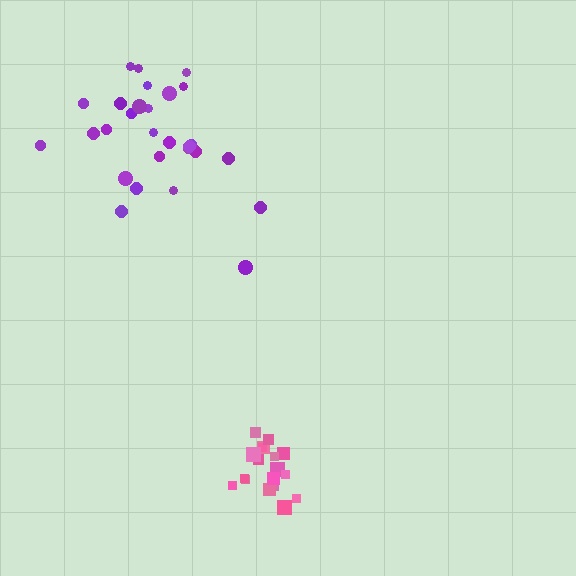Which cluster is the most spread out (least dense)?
Purple.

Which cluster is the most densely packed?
Pink.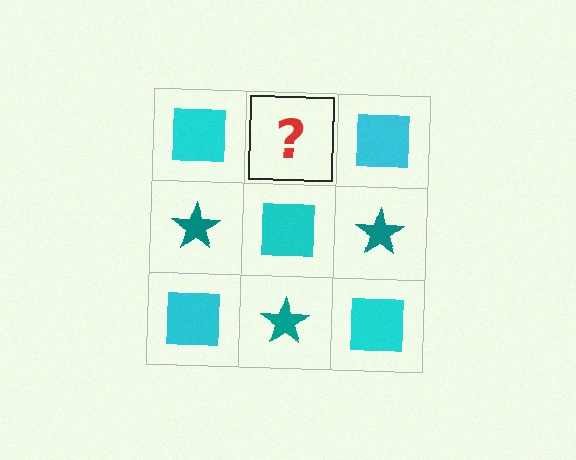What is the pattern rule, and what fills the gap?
The rule is that it alternates cyan square and teal star in a checkerboard pattern. The gap should be filled with a teal star.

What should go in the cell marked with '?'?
The missing cell should contain a teal star.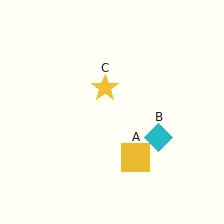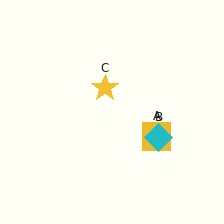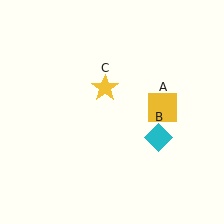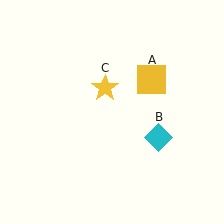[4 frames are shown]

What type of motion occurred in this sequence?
The yellow square (object A) rotated counterclockwise around the center of the scene.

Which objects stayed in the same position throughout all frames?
Cyan diamond (object B) and yellow star (object C) remained stationary.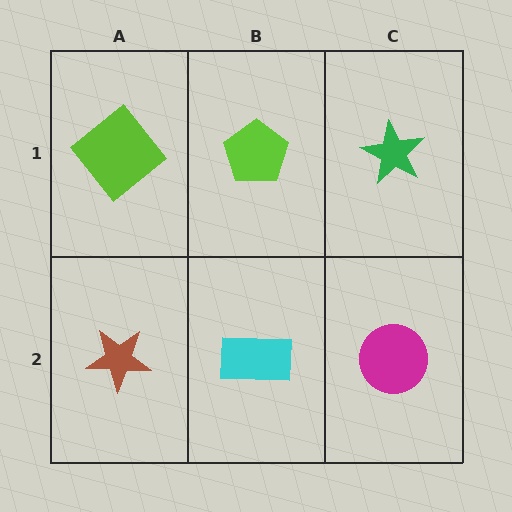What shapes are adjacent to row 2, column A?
A lime diamond (row 1, column A), a cyan rectangle (row 2, column B).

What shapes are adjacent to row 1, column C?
A magenta circle (row 2, column C), a lime pentagon (row 1, column B).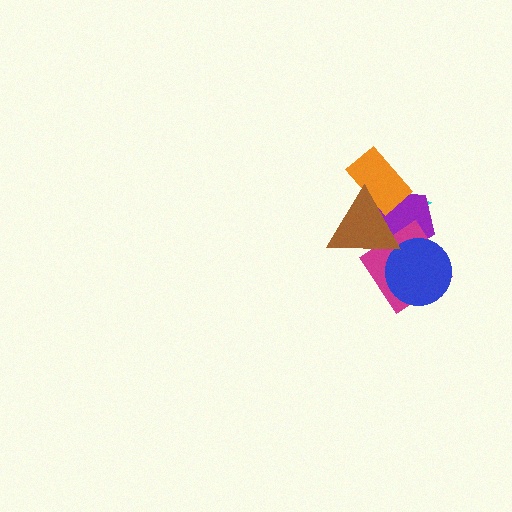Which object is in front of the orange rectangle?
The brown triangle is in front of the orange rectangle.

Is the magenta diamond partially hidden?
Yes, it is partially covered by another shape.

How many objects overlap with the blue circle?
2 objects overlap with the blue circle.